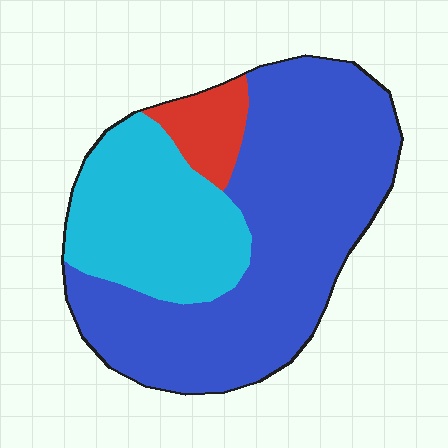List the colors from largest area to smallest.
From largest to smallest: blue, cyan, red.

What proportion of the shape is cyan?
Cyan takes up about one third (1/3) of the shape.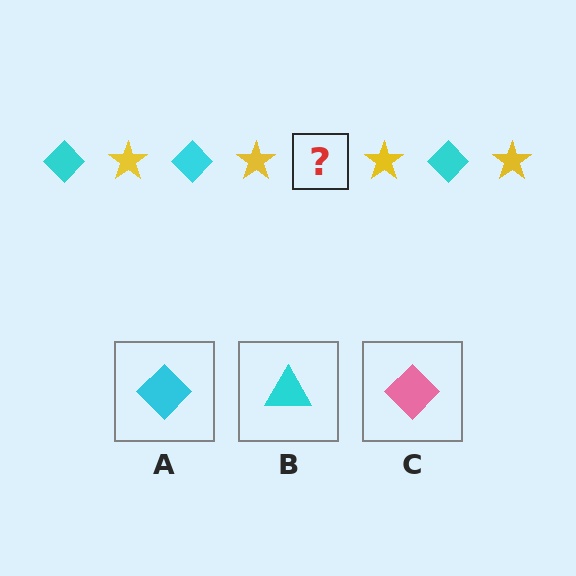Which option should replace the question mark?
Option A.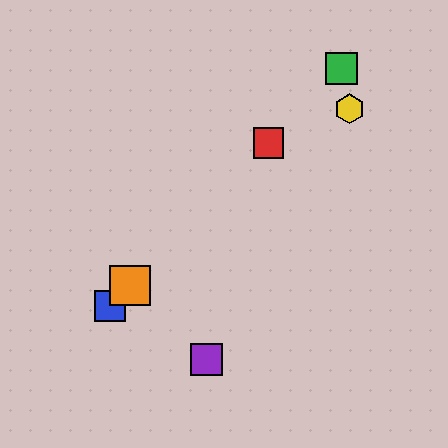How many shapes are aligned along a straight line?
4 shapes (the red square, the blue square, the green square, the orange square) are aligned along a straight line.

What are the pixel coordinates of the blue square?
The blue square is at (110, 306).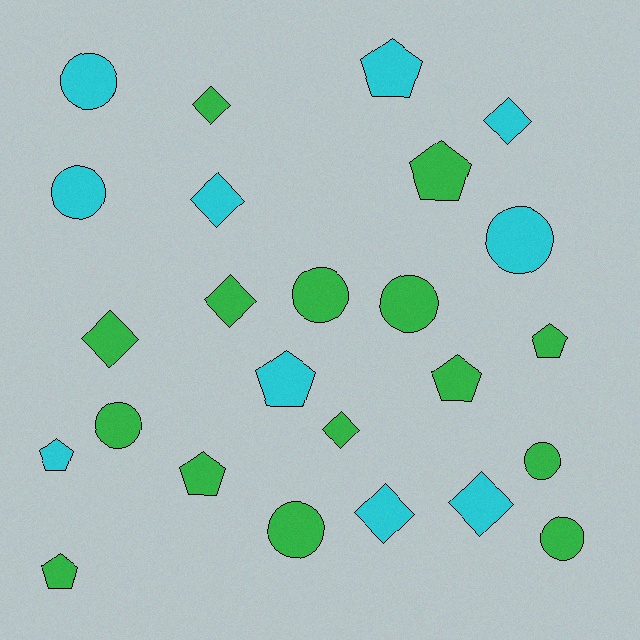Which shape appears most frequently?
Circle, with 9 objects.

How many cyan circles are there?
There are 3 cyan circles.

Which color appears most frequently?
Green, with 15 objects.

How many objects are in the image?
There are 25 objects.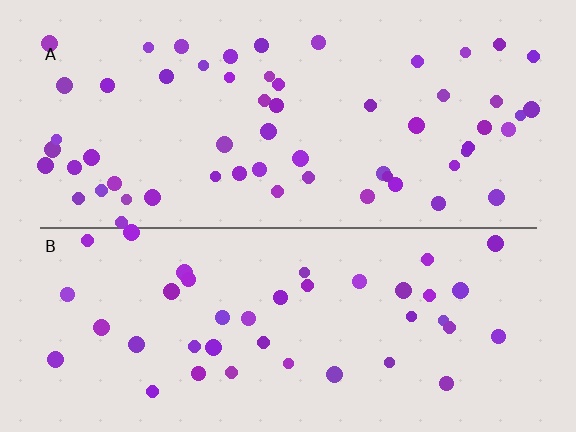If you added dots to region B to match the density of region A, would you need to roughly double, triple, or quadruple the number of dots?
Approximately double.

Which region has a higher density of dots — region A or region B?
A (the top).